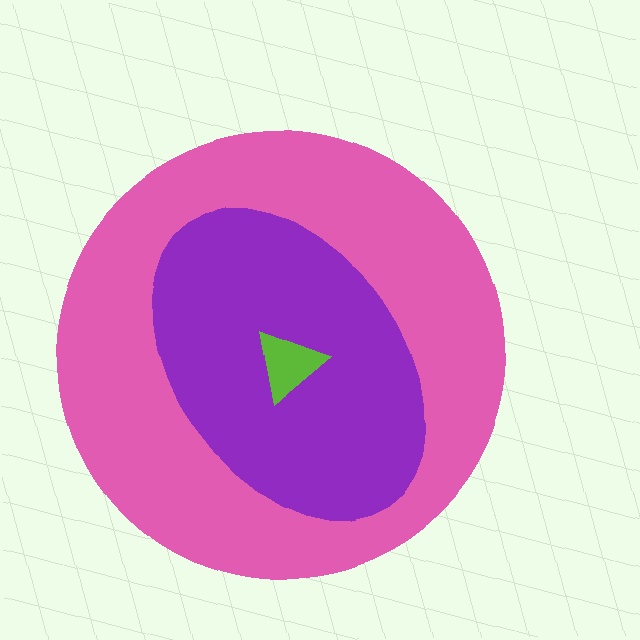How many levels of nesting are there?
3.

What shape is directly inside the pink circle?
The purple ellipse.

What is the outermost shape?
The pink circle.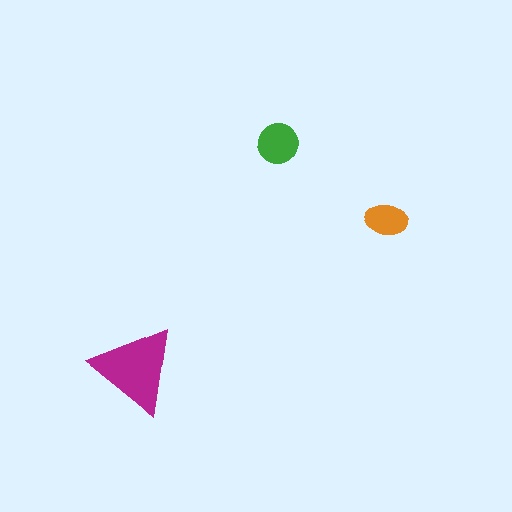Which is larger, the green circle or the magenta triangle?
The magenta triangle.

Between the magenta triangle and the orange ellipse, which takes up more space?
The magenta triangle.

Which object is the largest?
The magenta triangle.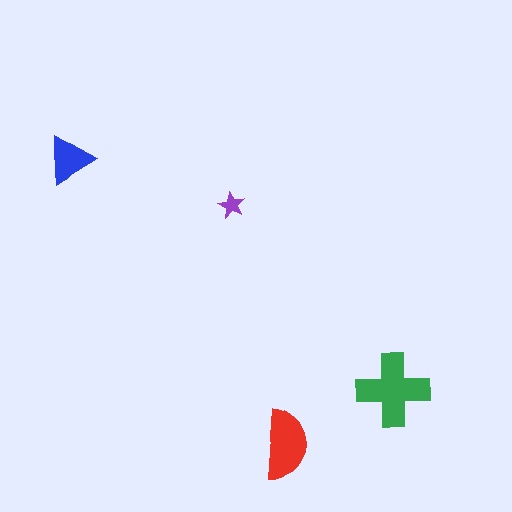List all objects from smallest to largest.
The purple star, the blue triangle, the red semicircle, the green cross.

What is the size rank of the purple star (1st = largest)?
4th.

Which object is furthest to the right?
The green cross is rightmost.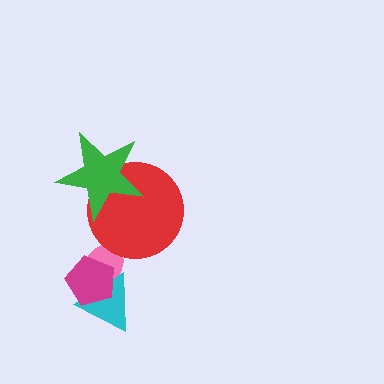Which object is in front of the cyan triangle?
The magenta pentagon is in front of the cyan triangle.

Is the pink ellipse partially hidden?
Yes, it is partially covered by another shape.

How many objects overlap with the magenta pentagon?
2 objects overlap with the magenta pentagon.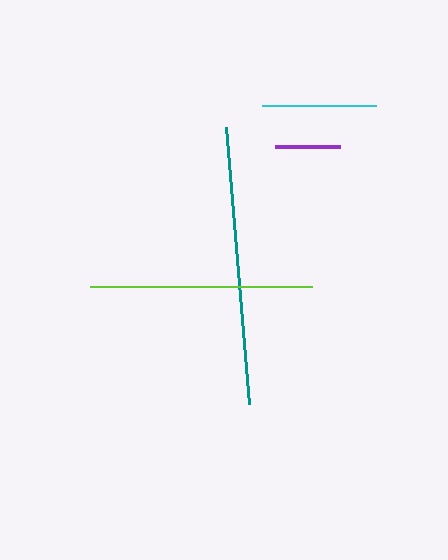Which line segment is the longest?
The teal line is the longest at approximately 277 pixels.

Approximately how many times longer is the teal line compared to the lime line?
The teal line is approximately 1.2 times the length of the lime line.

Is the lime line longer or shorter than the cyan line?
The lime line is longer than the cyan line.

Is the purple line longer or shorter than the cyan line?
The cyan line is longer than the purple line.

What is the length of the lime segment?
The lime segment is approximately 223 pixels long.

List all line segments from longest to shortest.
From longest to shortest: teal, lime, cyan, purple.